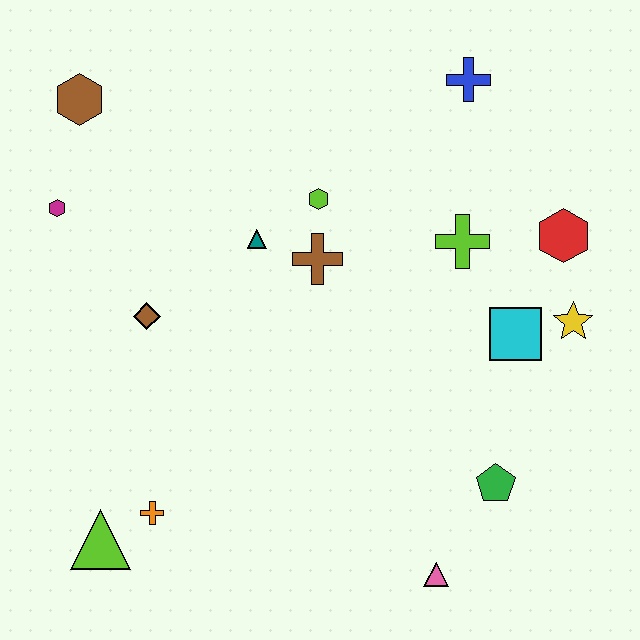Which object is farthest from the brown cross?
The lime triangle is farthest from the brown cross.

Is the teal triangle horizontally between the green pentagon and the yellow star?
No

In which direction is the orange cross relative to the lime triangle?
The orange cross is to the right of the lime triangle.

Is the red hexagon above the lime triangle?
Yes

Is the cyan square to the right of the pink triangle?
Yes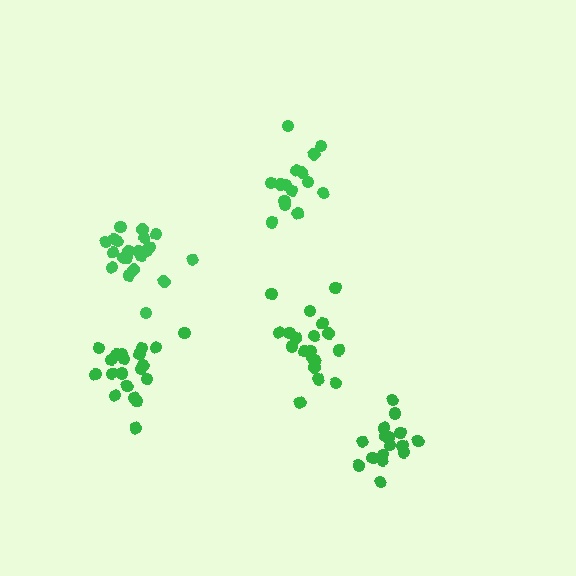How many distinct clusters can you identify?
There are 5 distinct clusters.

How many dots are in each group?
Group 1: 19 dots, Group 2: 15 dots, Group 3: 21 dots, Group 4: 16 dots, Group 5: 21 dots (92 total).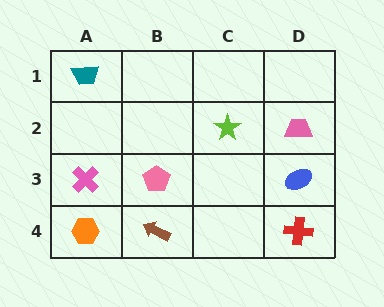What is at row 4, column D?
A red cross.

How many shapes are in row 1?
1 shape.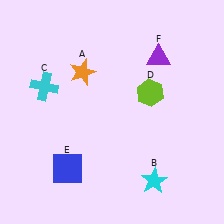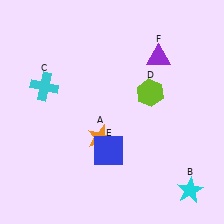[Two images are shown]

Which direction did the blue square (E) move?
The blue square (E) moved right.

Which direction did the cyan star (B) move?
The cyan star (B) moved right.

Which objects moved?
The objects that moved are: the orange star (A), the cyan star (B), the blue square (E).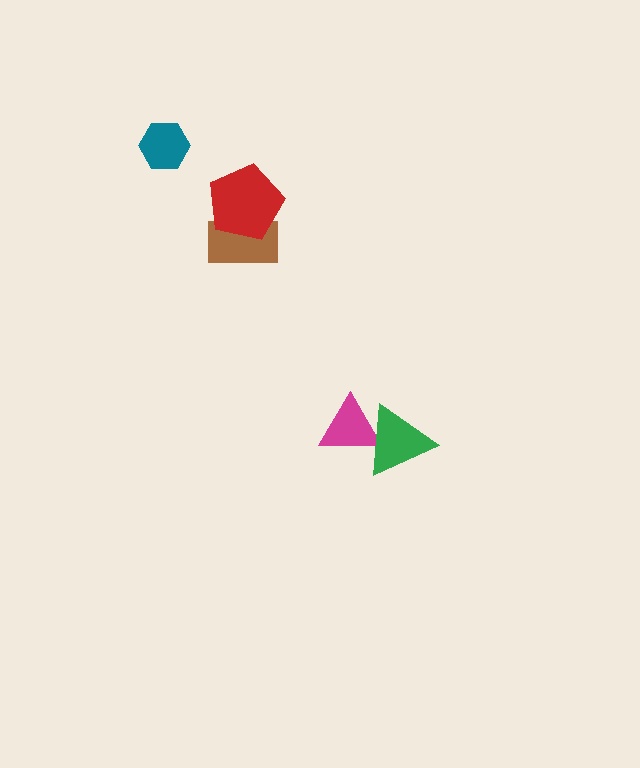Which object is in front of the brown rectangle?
The red pentagon is in front of the brown rectangle.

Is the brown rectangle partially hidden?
Yes, it is partially covered by another shape.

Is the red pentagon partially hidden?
No, no other shape covers it.